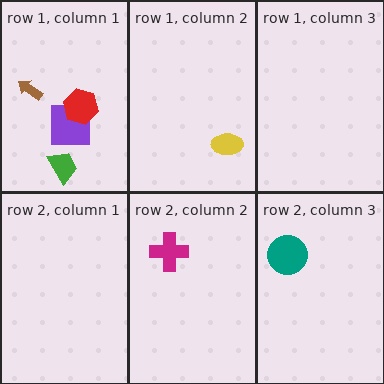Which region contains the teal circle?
The row 2, column 3 region.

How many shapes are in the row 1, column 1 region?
4.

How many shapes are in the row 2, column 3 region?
1.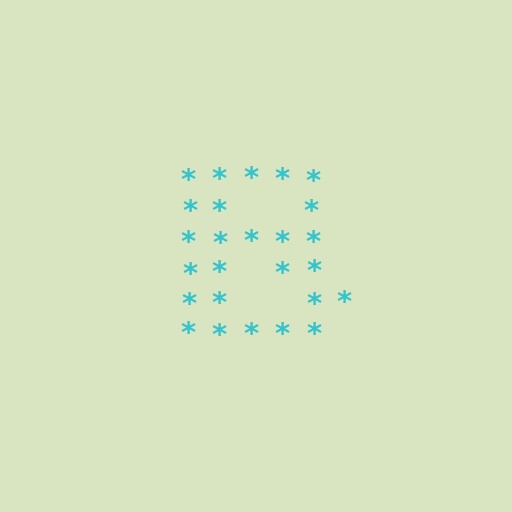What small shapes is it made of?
It is made of small asterisks.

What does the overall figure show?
The overall figure shows the letter B.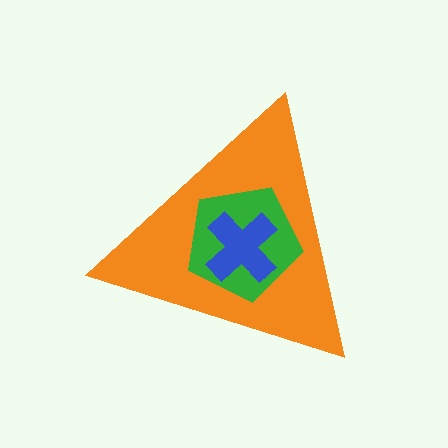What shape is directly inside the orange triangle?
The green pentagon.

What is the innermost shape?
The blue cross.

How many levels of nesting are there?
3.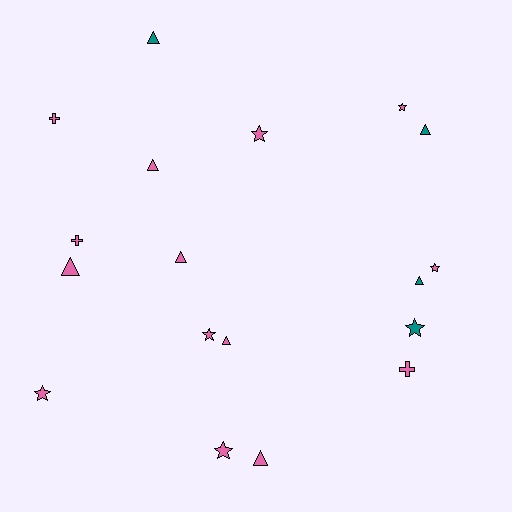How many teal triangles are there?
There are 3 teal triangles.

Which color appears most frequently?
Pink, with 14 objects.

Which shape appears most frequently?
Triangle, with 8 objects.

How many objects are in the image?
There are 18 objects.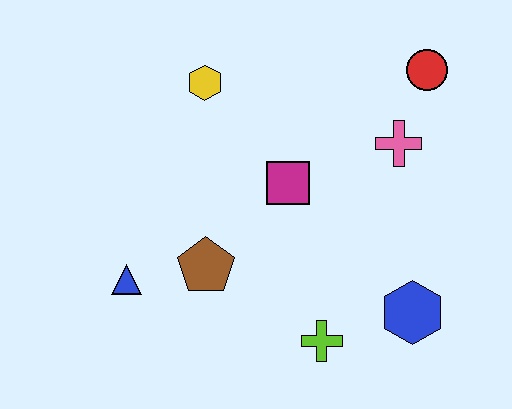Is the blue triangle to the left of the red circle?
Yes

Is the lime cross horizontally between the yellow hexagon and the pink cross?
Yes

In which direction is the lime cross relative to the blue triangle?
The lime cross is to the right of the blue triangle.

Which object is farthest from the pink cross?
The blue triangle is farthest from the pink cross.